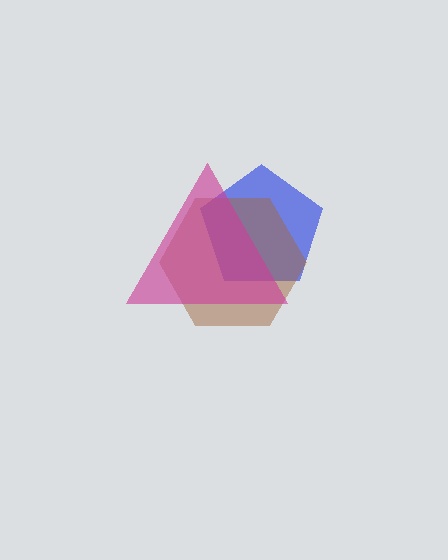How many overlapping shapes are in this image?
There are 3 overlapping shapes in the image.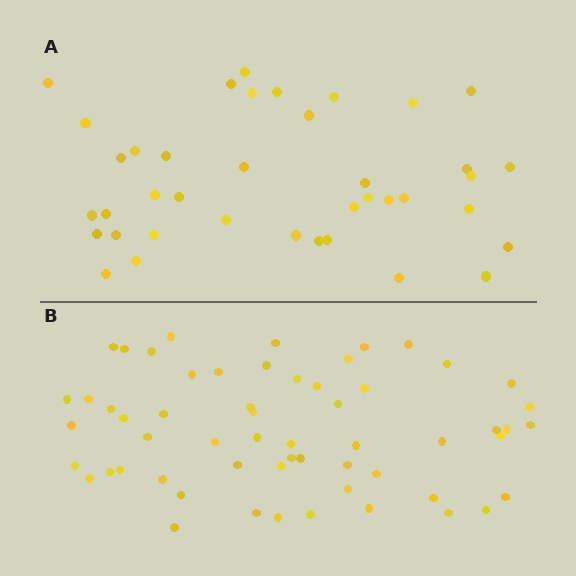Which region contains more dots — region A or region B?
Region B (the bottom region) has more dots.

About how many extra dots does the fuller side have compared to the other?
Region B has approximately 20 more dots than region A.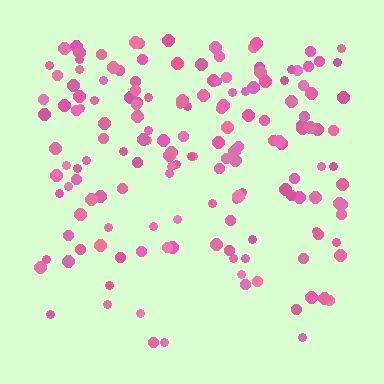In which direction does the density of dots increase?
From bottom to top, with the top side densest.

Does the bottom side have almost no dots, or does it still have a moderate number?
Still a moderate number, just noticeably fewer than the top.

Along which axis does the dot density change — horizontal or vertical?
Vertical.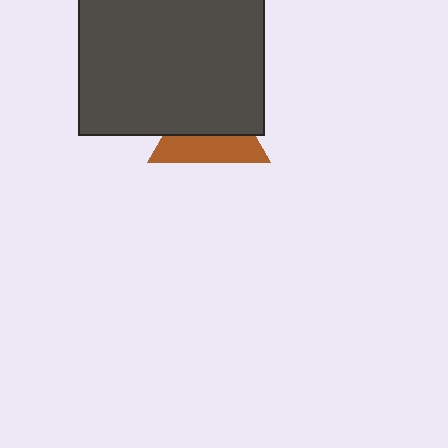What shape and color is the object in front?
The object in front is a dark gray square.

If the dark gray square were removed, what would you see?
You would see the complete brown triangle.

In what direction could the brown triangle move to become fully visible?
The brown triangle could move down. That would shift it out from behind the dark gray square entirely.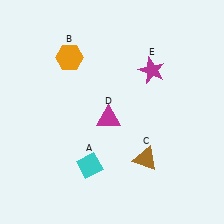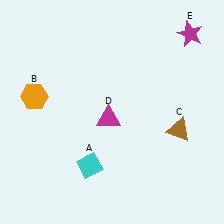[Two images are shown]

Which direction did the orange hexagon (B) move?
The orange hexagon (B) moved down.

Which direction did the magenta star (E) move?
The magenta star (E) moved right.